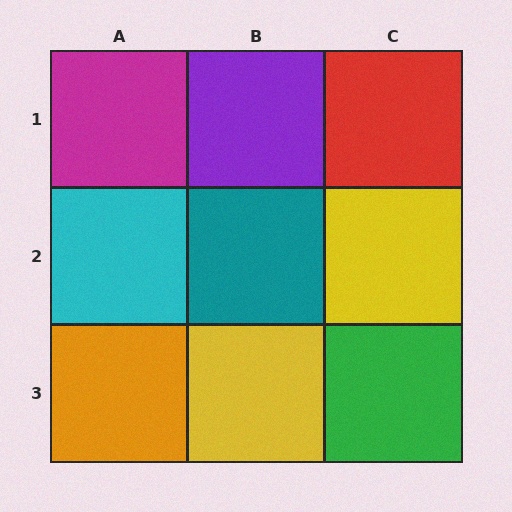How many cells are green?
1 cell is green.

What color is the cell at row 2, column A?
Cyan.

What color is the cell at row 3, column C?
Green.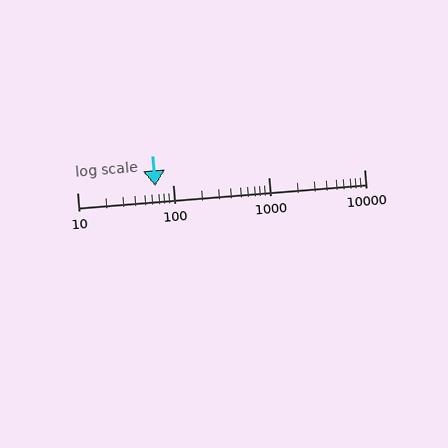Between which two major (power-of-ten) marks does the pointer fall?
The pointer is between 10 and 100.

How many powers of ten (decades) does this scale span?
The scale spans 3 decades, from 10 to 10000.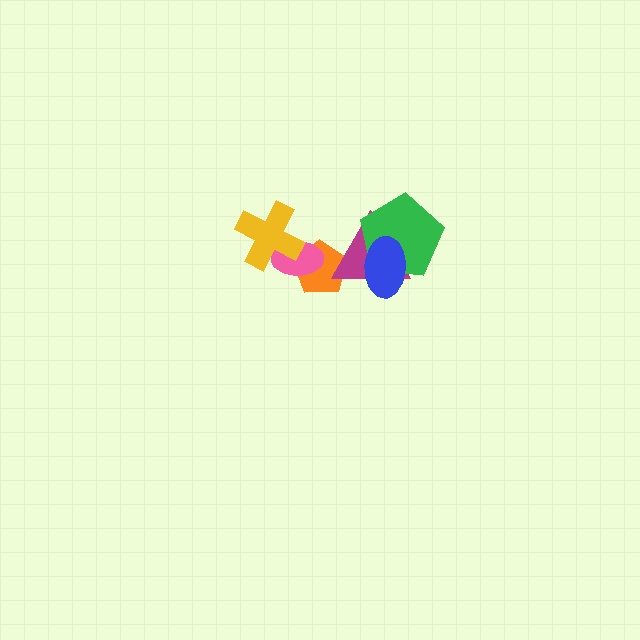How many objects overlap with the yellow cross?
1 object overlaps with the yellow cross.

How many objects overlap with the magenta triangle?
3 objects overlap with the magenta triangle.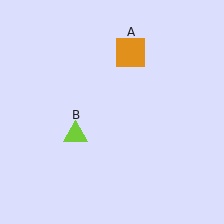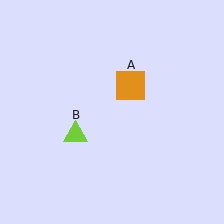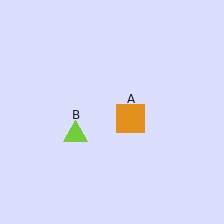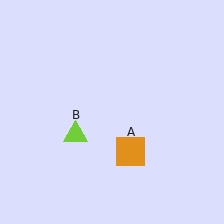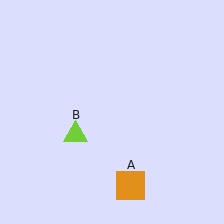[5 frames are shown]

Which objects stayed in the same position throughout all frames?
Lime triangle (object B) remained stationary.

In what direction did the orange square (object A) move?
The orange square (object A) moved down.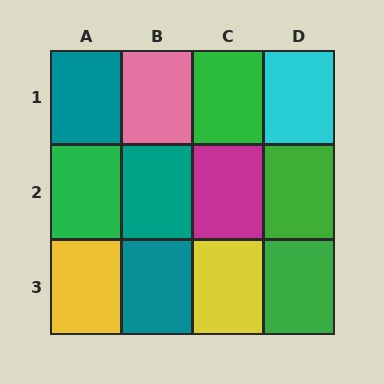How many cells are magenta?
1 cell is magenta.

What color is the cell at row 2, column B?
Teal.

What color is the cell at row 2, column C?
Magenta.